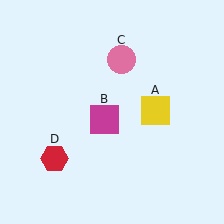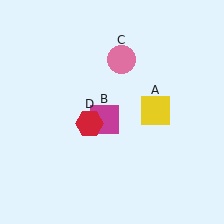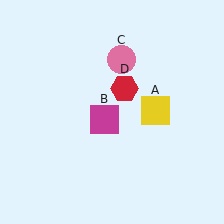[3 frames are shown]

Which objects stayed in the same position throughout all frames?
Yellow square (object A) and magenta square (object B) and pink circle (object C) remained stationary.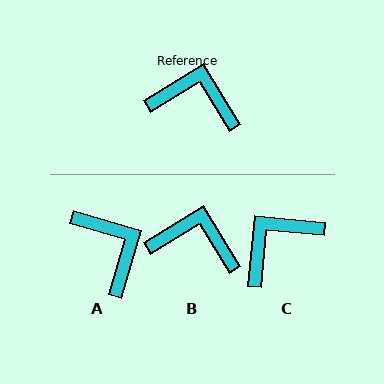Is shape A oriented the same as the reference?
No, it is off by about 48 degrees.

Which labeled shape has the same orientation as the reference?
B.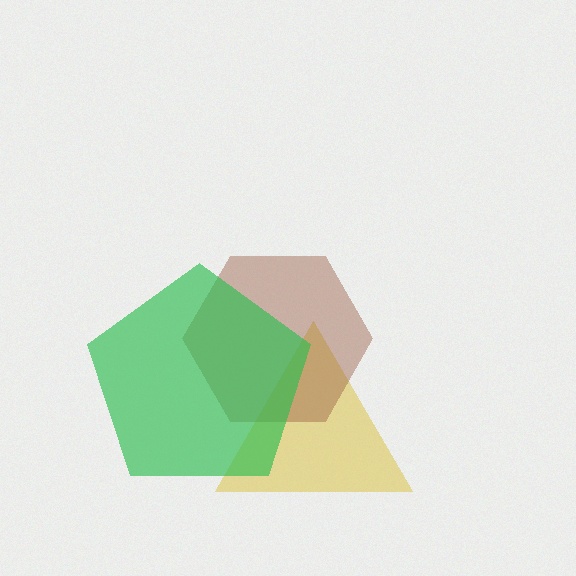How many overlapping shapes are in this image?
There are 3 overlapping shapes in the image.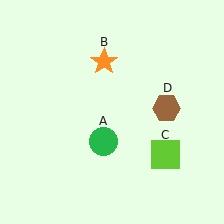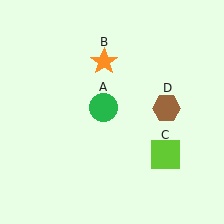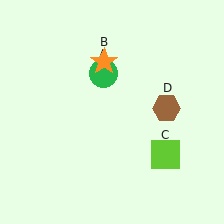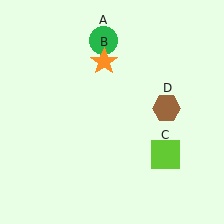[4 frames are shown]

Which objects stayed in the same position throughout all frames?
Orange star (object B) and lime square (object C) and brown hexagon (object D) remained stationary.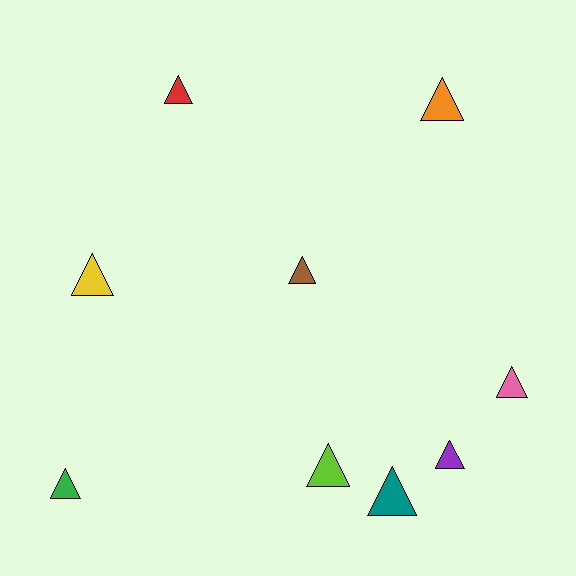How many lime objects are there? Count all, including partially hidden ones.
There is 1 lime object.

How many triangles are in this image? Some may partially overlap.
There are 9 triangles.